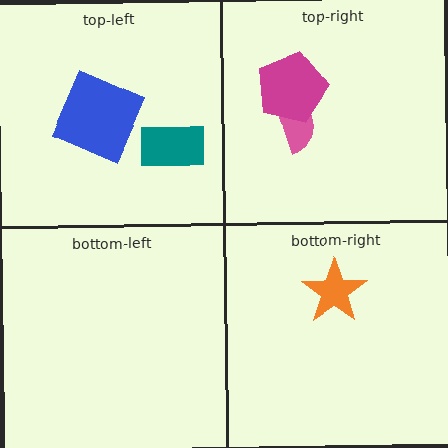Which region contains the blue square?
The top-left region.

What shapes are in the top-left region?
The teal rectangle, the blue square.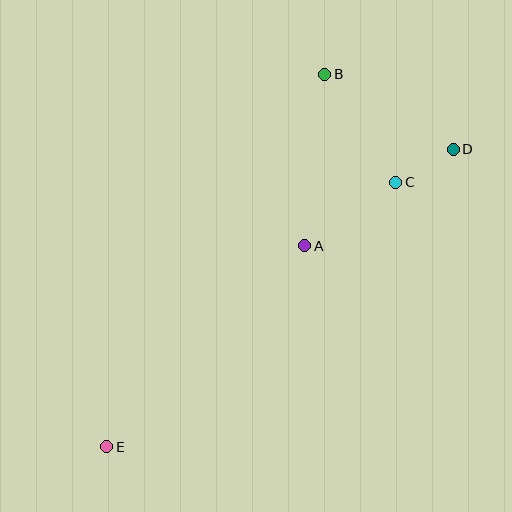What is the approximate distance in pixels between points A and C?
The distance between A and C is approximately 111 pixels.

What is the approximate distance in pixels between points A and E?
The distance between A and E is approximately 282 pixels.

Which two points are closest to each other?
Points C and D are closest to each other.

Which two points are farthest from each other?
Points D and E are farthest from each other.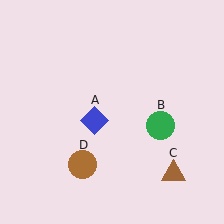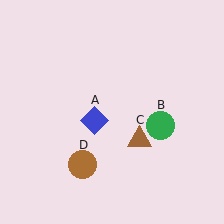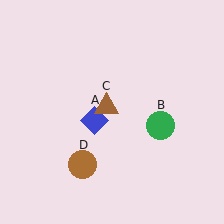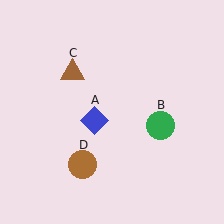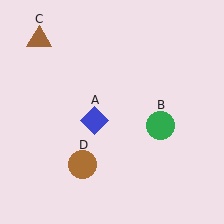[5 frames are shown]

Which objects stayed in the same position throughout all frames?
Blue diamond (object A) and green circle (object B) and brown circle (object D) remained stationary.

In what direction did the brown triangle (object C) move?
The brown triangle (object C) moved up and to the left.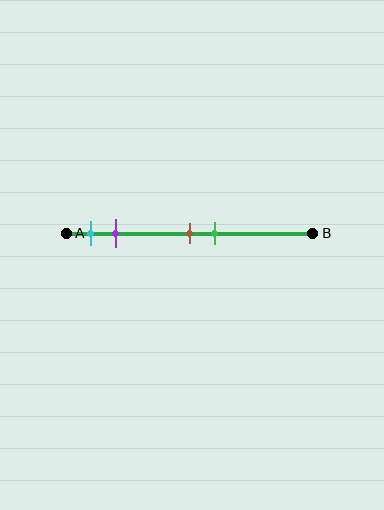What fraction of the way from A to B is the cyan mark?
The cyan mark is approximately 10% (0.1) of the way from A to B.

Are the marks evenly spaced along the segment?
No, the marks are not evenly spaced.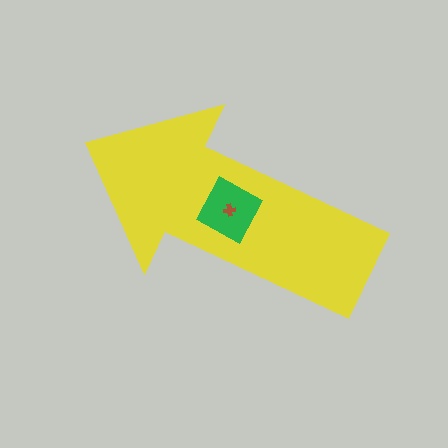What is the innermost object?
The brown cross.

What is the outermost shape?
The yellow arrow.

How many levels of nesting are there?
3.